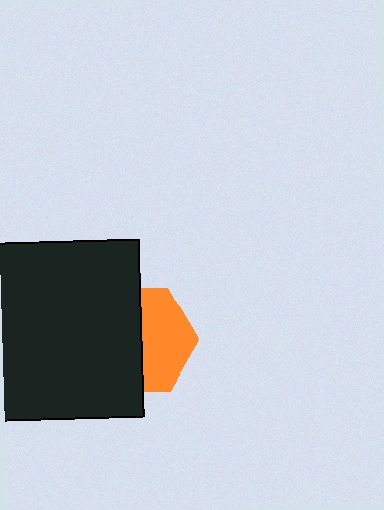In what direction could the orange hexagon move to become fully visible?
The orange hexagon could move right. That would shift it out from behind the black square entirely.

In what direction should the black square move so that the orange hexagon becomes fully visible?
The black square should move left. That is the shortest direction to clear the overlap and leave the orange hexagon fully visible.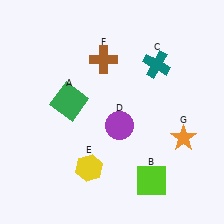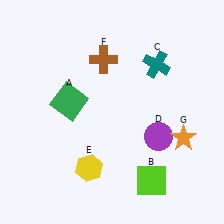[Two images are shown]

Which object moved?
The purple circle (D) moved right.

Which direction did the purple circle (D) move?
The purple circle (D) moved right.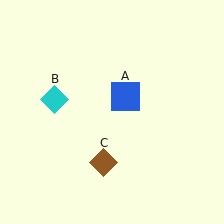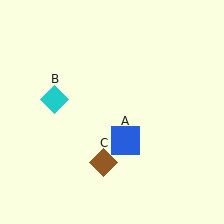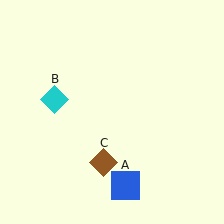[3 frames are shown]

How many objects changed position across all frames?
1 object changed position: blue square (object A).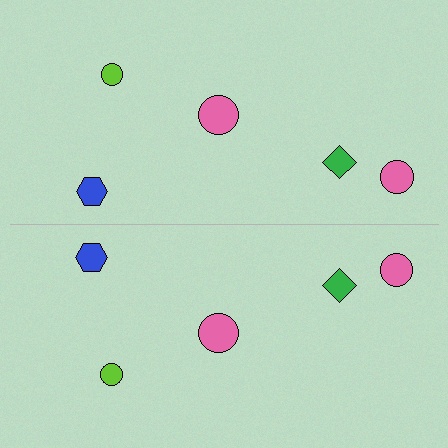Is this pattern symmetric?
Yes, this pattern has bilateral (reflection) symmetry.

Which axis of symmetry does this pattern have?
The pattern has a horizontal axis of symmetry running through the center of the image.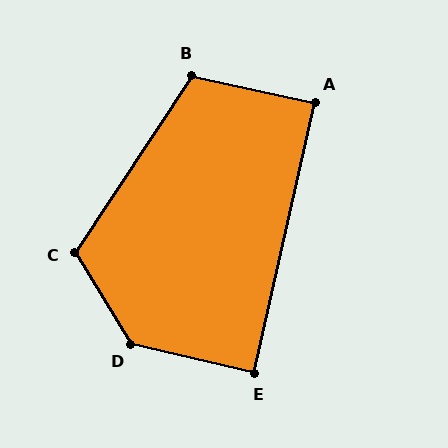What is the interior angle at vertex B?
Approximately 111 degrees (obtuse).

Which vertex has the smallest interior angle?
A, at approximately 90 degrees.